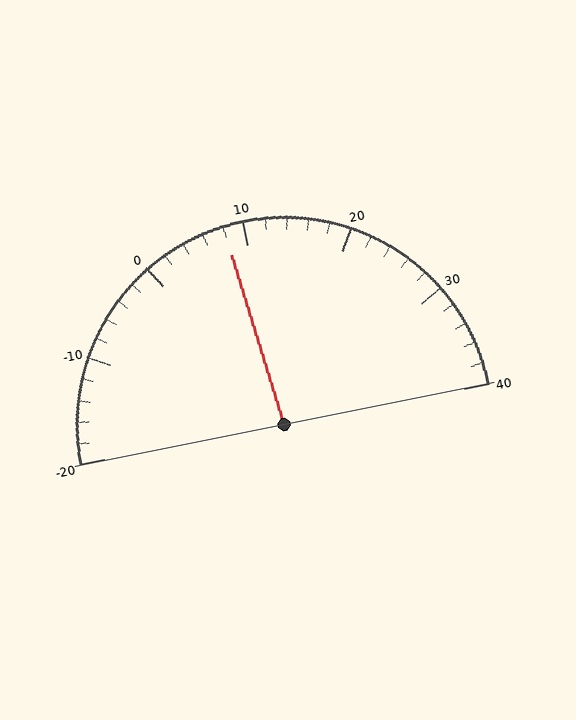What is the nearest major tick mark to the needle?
The nearest major tick mark is 10.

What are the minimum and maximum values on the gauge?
The gauge ranges from -20 to 40.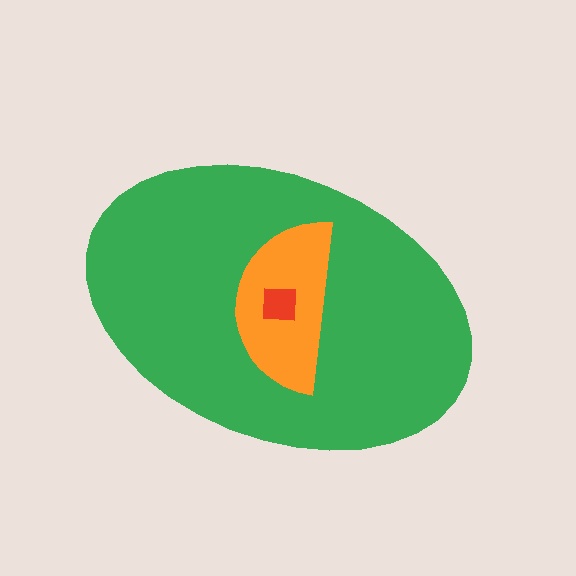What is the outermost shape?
The green ellipse.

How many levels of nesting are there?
3.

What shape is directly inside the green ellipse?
The orange semicircle.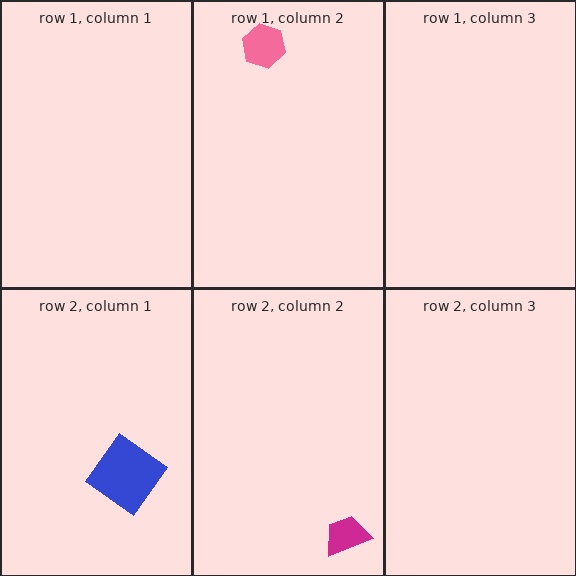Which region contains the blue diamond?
The row 2, column 1 region.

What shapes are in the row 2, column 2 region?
The magenta trapezoid.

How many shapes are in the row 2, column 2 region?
1.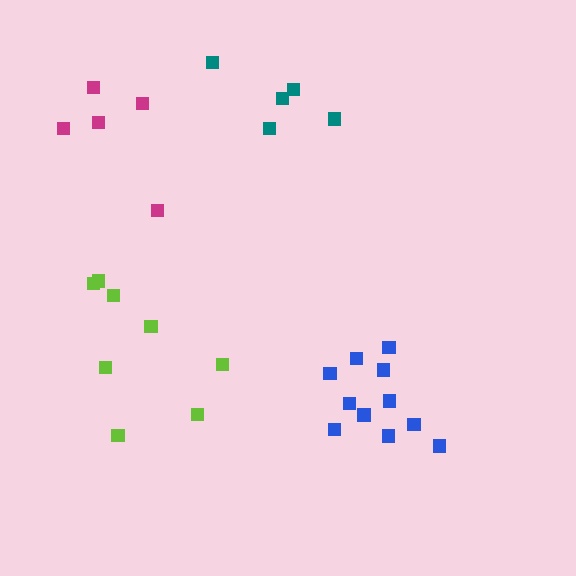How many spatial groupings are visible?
There are 4 spatial groupings.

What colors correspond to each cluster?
The clusters are colored: blue, teal, magenta, lime.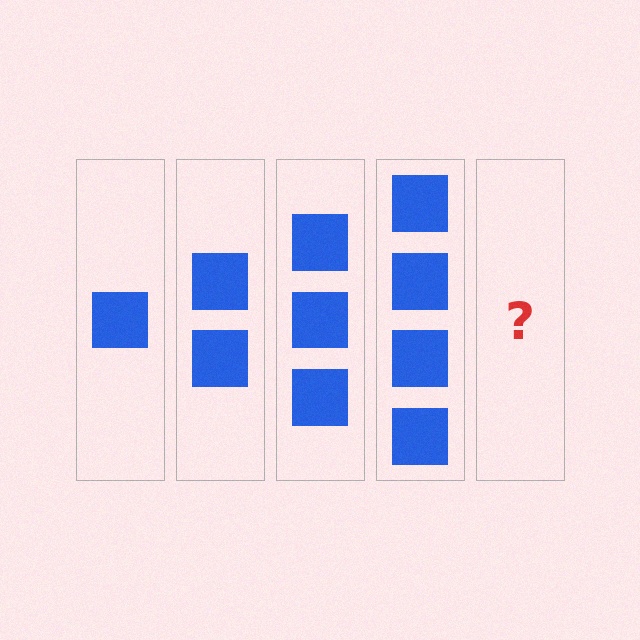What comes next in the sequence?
The next element should be 5 squares.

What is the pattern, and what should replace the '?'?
The pattern is that each step adds one more square. The '?' should be 5 squares.